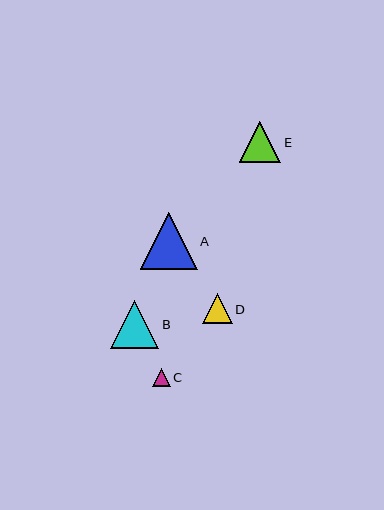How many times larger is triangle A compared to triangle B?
Triangle A is approximately 1.2 times the size of triangle B.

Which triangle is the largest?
Triangle A is the largest with a size of approximately 57 pixels.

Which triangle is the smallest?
Triangle C is the smallest with a size of approximately 18 pixels.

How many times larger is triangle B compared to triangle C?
Triangle B is approximately 2.6 times the size of triangle C.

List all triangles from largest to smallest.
From largest to smallest: A, B, E, D, C.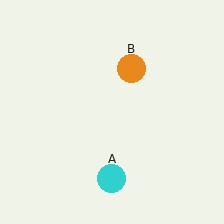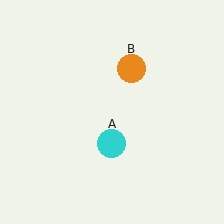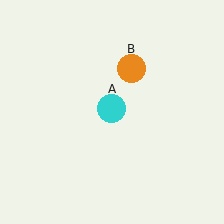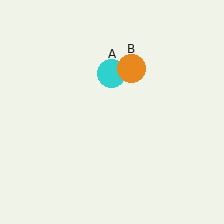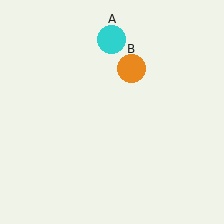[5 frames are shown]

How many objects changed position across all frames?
1 object changed position: cyan circle (object A).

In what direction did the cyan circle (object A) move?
The cyan circle (object A) moved up.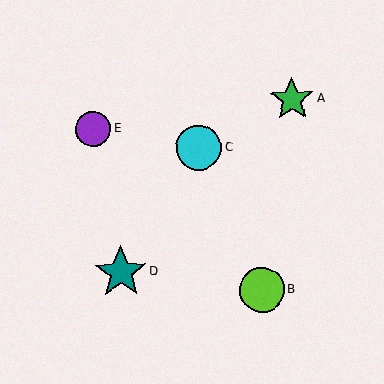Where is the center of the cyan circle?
The center of the cyan circle is at (199, 148).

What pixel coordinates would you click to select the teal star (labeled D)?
Click at (121, 272) to select the teal star D.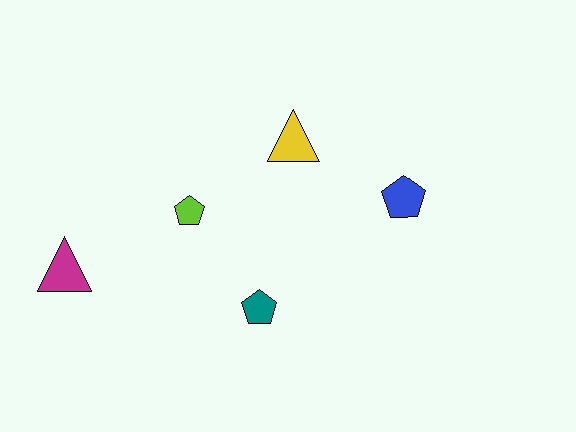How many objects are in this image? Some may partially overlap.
There are 5 objects.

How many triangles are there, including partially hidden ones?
There are 2 triangles.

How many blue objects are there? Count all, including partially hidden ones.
There is 1 blue object.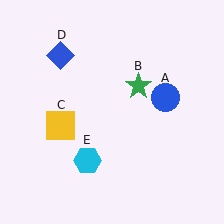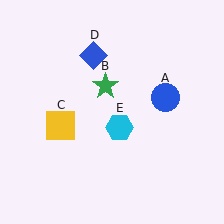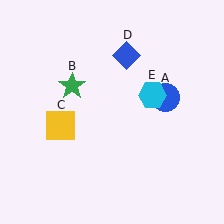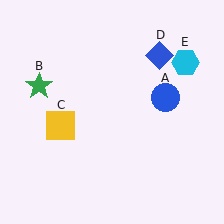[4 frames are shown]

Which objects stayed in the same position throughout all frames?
Blue circle (object A) and yellow square (object C) remained stationary.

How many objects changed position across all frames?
3 objects changed position: green star (object B), blue diamond (object D), cyan hexagon (object E).